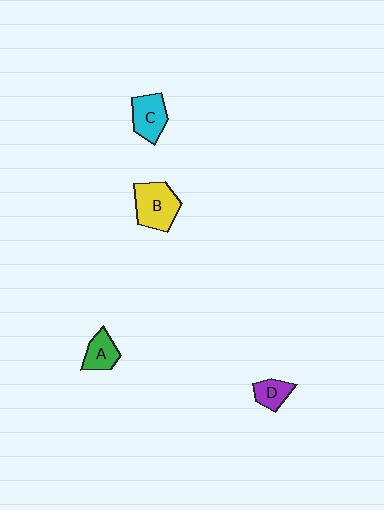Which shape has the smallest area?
Shape D (purple).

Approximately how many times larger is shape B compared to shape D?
Approximately 2.0 times.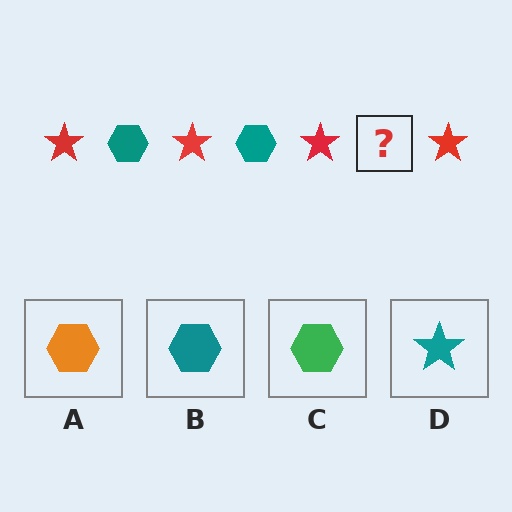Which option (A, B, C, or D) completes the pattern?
B.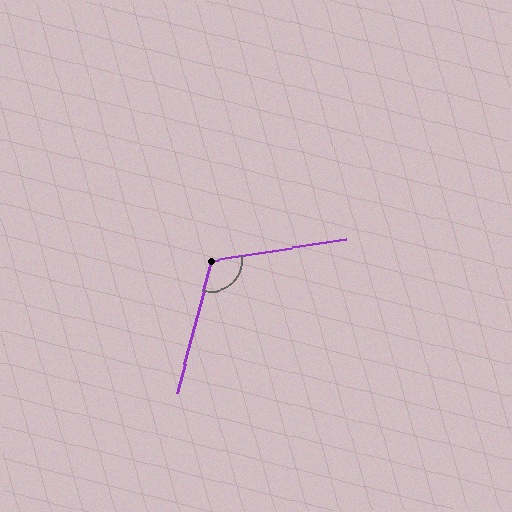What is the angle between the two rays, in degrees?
Approximately 114 degrees.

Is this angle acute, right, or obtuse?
It is obtuse.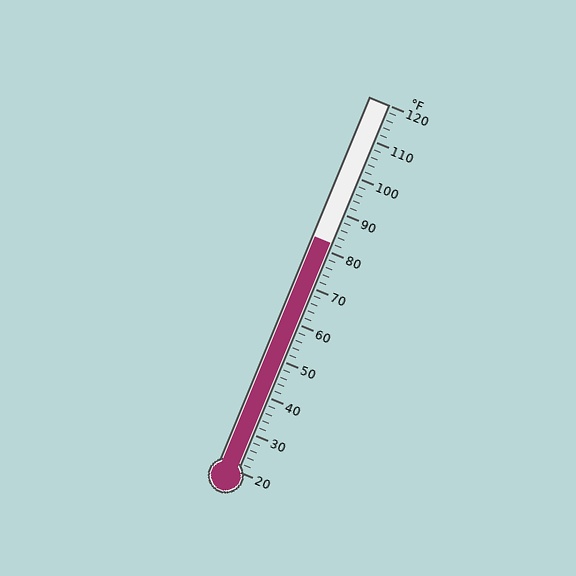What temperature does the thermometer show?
The thermometer shows approximately 82°F.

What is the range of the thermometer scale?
The thermometer scale ranges from 20°F to 120°F.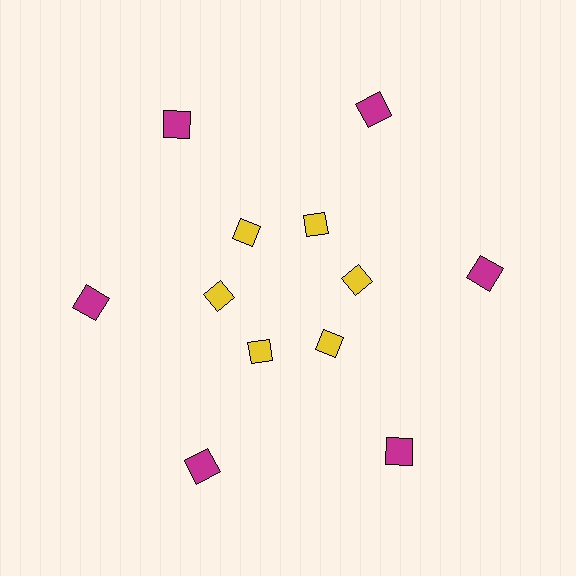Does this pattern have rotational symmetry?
Yes, this pattern has 6-fold rotational symmetry. It looks the same after rotating 60 degrees around the center.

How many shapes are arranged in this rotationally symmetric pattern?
There are 12 shapes, arranged in 6 groups of 2.